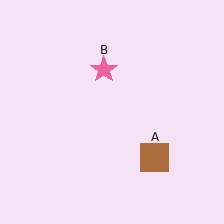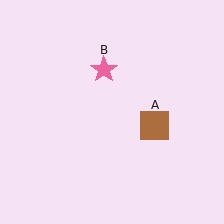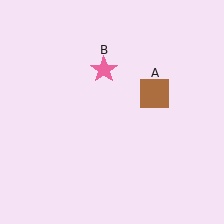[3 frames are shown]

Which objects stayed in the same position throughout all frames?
Pink star (object B) remained stationary.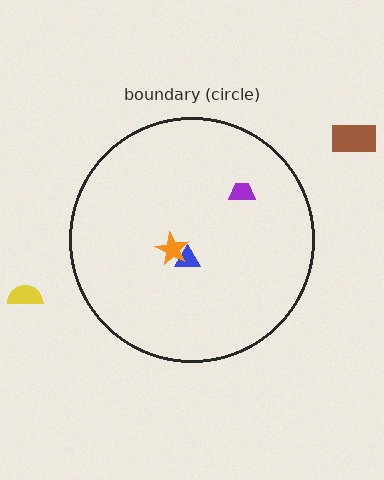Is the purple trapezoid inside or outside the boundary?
Inside.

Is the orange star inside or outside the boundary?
Inside.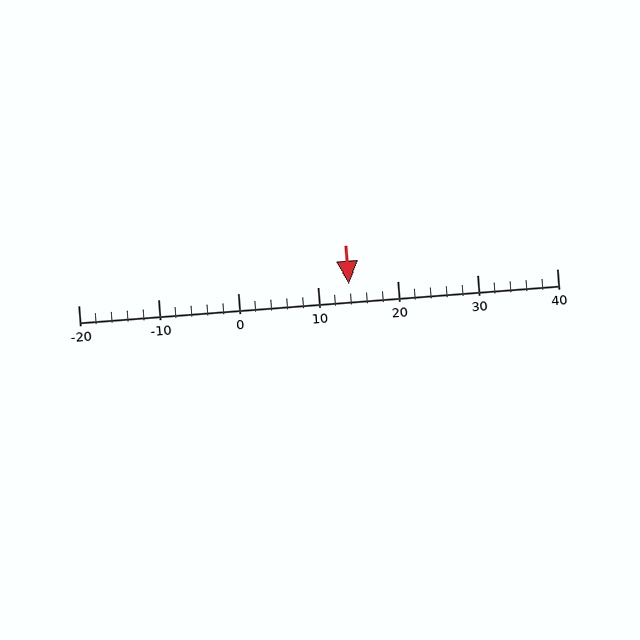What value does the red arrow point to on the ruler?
The red arrow points to approximately 14.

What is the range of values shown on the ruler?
The ruler shows values from -20 to 40.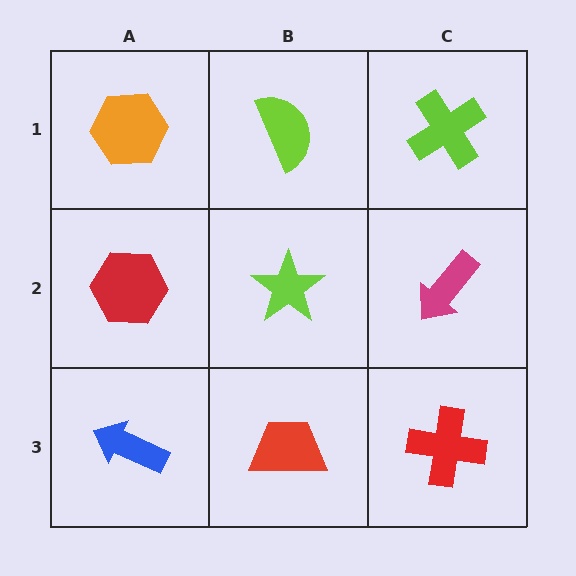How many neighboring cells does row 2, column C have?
3.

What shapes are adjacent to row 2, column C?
A lime cross (row 1, column C), a red cross (row 3, column C), a lime star (row 2, column B).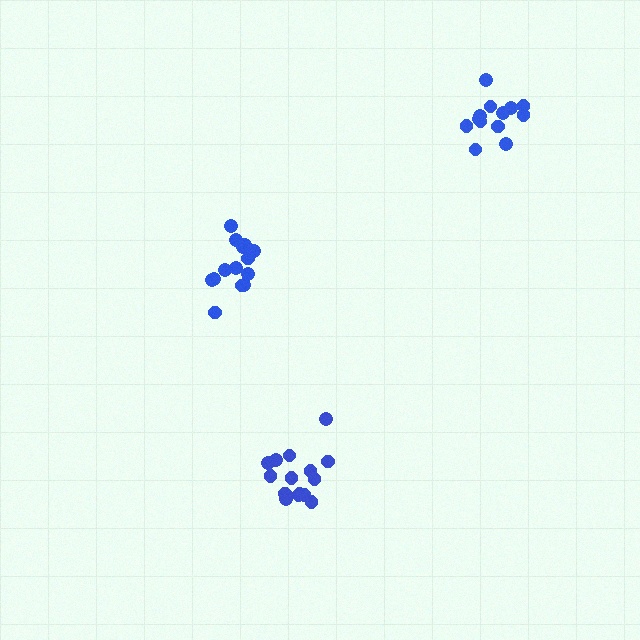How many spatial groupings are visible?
There are 3 spatial groupings.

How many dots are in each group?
Group 1: 14 dots, Group 2: 15 dots, Group 3: 13 dots (42 total).